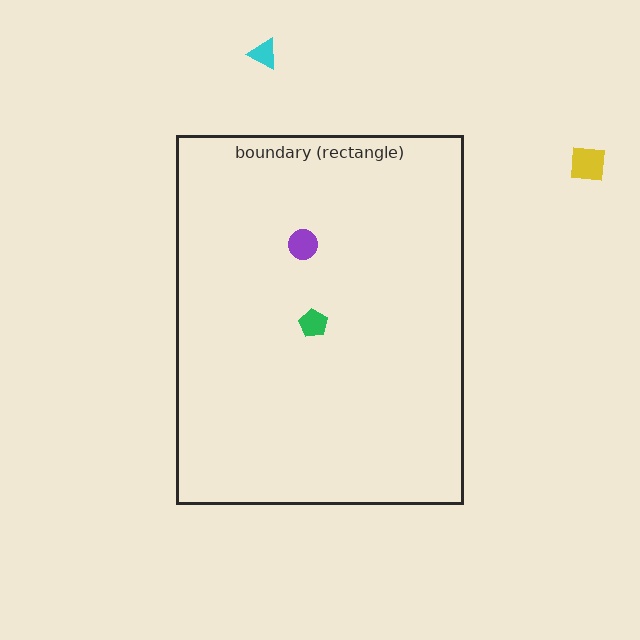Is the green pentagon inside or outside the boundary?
Inside.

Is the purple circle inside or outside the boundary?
Inside.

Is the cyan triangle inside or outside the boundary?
Outside.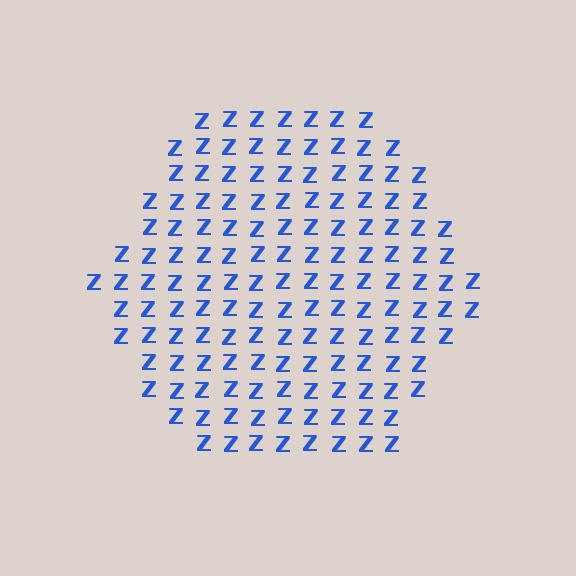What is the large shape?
The large shape is a hexagon.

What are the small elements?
The small elements are letter Z's.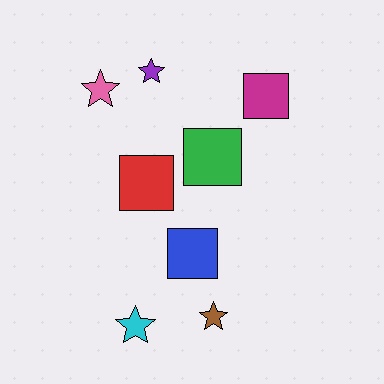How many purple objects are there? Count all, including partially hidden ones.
There is 1 purple object.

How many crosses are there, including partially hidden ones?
There are no crosses.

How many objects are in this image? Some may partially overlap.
There are 8 objects.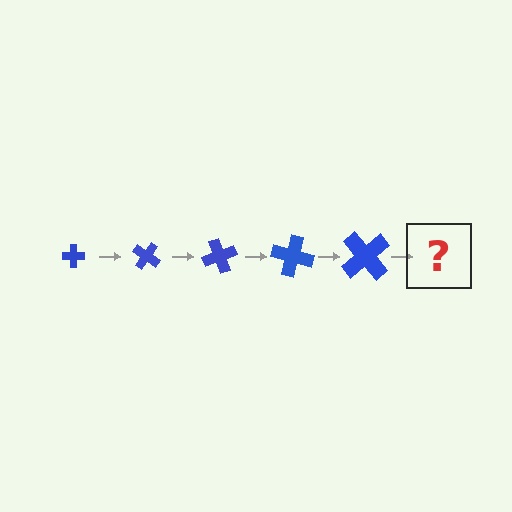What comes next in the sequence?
The next element should be a cross, larger than the previous one and rotated 175 degrees from the start.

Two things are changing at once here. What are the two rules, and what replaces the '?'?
The two rules are that the cross grows larger each step and it rotates 35 degrees each step. The '?' should be a cross, larger than the previous one and rotated 175 degrees from the start.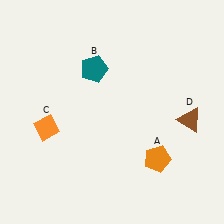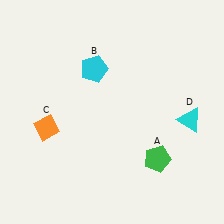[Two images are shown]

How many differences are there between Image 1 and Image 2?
There are 3 differences between the two images.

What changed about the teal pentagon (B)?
In Image 1, B is teal. In Image 2, it changed to cyan.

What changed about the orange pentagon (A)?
In Image 1, A is orange. In Image 2, it changed to green.